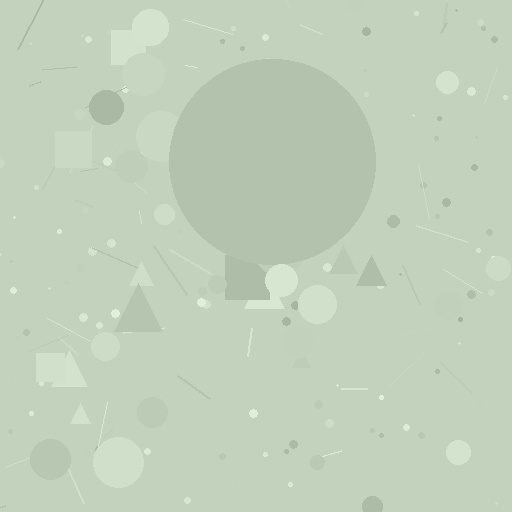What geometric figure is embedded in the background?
A circle is embedded in the background.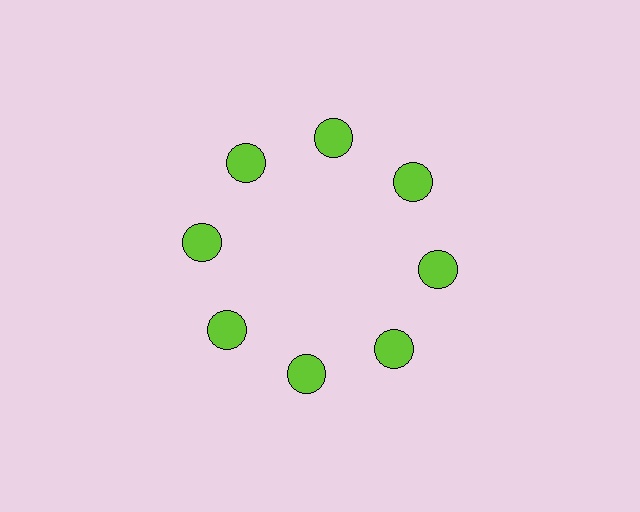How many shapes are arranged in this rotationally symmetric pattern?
There are 8 shapes, arranged in 8 groups of 1.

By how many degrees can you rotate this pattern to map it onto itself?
The pattern maps onto itself every 45 degrees of rotation.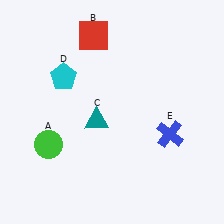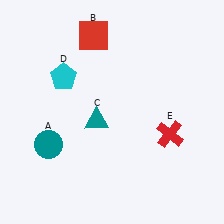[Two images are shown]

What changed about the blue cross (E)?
In Image 1, E is blue. In Image 2, it changed to red.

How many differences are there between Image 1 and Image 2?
There are 2 differences between the two images.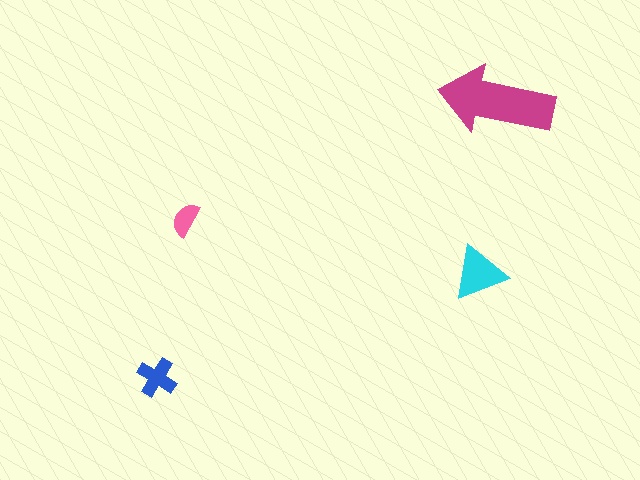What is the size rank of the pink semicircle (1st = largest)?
4th.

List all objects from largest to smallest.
The magenta arrow, the cyan triangle, the blue cross, the pink semicircle.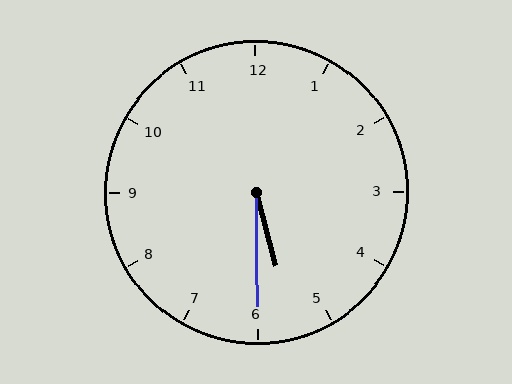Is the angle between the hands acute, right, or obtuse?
It is acute.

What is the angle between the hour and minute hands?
Approximately 15 degrees.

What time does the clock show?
5:30.